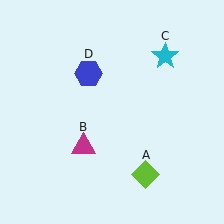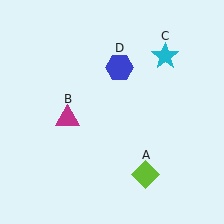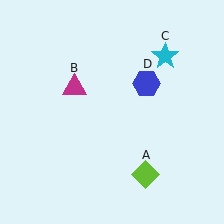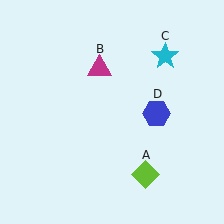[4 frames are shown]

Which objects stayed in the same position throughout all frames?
Lime diamond (object A) and cyan star (object C) remained stationary.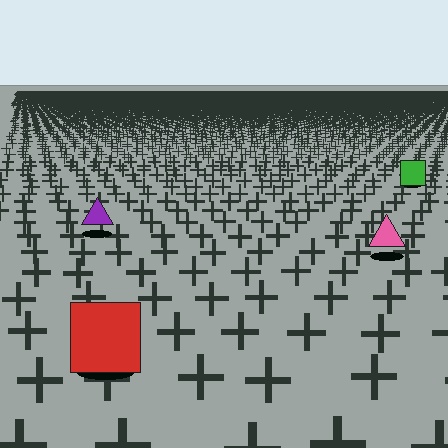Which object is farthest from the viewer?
The green square is farthest from the viewer. It appears smaller and the ground texture around it is denser.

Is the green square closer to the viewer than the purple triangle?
No. The purple triangle is closer — you can tell from the texture gradient: the ground texture is coarser near it.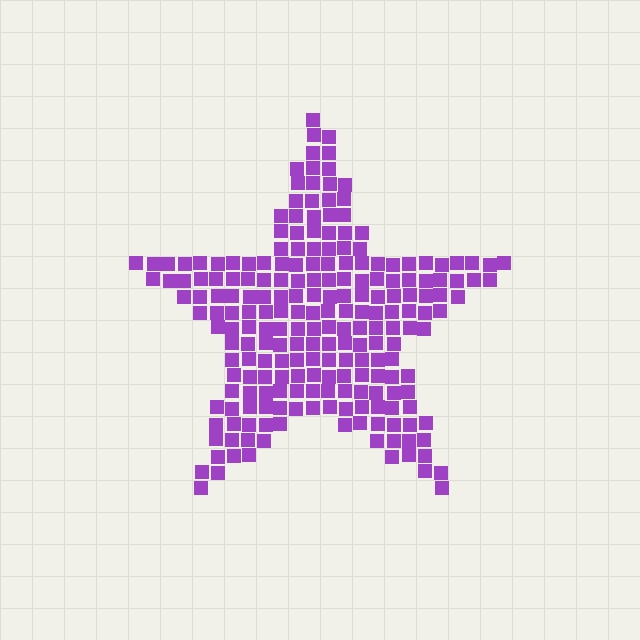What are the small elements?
The small elements are squares.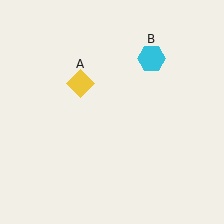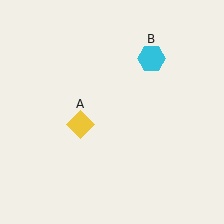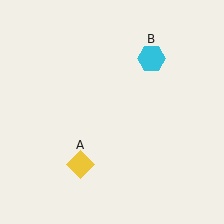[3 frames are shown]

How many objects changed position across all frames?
1 object changed position: yellow diamond (object A).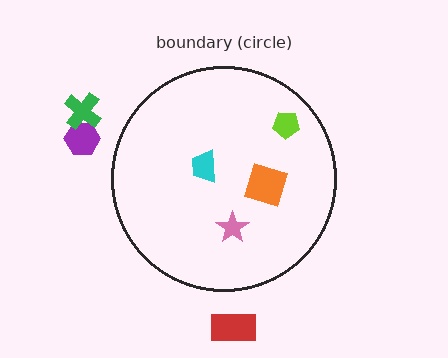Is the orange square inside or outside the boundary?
Inside.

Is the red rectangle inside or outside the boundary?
Outside.